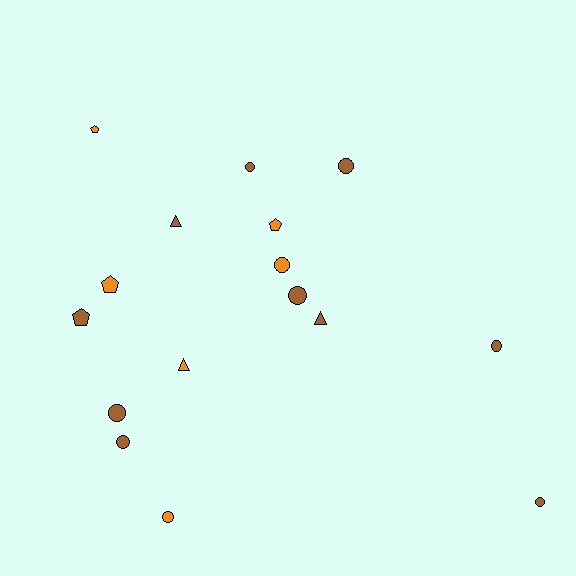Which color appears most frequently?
Brown, with 10 objects.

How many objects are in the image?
There are 16 objects.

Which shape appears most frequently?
Circle, with 9 objects.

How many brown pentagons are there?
There is 1 brown pentagon.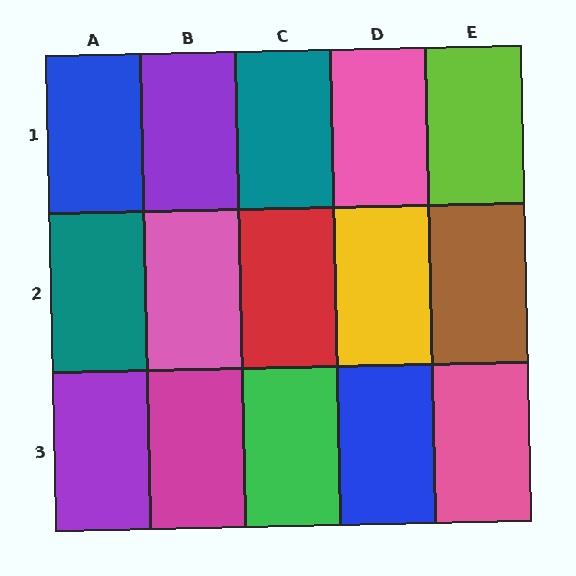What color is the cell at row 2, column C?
Red.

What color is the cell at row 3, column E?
Pink.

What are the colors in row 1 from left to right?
Blue, purple, teal, pink, lime.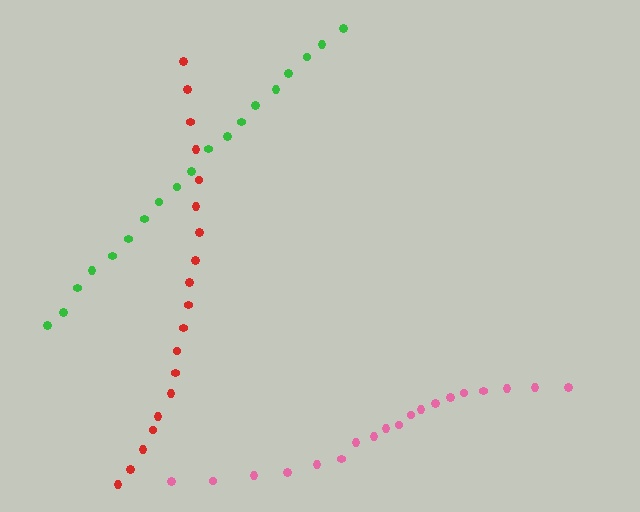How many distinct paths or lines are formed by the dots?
There are 3 distinct paths.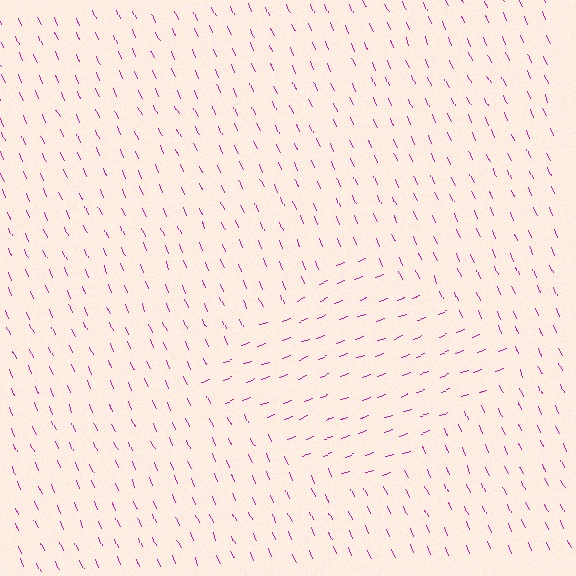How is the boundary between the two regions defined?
The boundary is defined purely by a change in line orientation (approximately 87 degrees difference). All lines are the same color and thickness.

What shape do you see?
I see a diamond.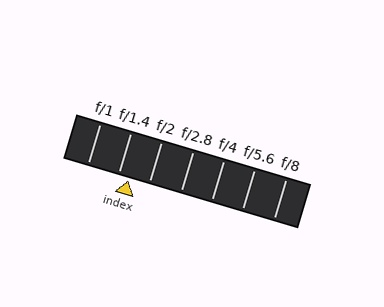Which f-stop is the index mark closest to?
The index mark is closest to f/1.4.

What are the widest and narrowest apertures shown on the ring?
The widest aperture shown is f/1 and the narrowest is f/8.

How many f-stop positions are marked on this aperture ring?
There are 7 f-stop positions marked.